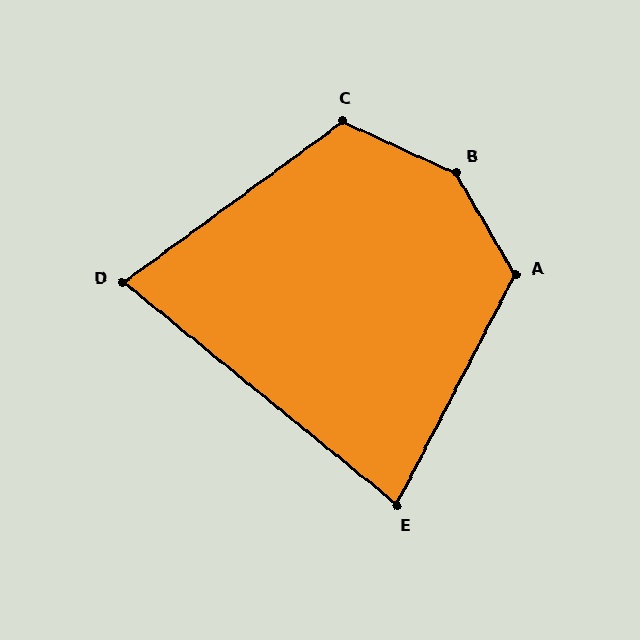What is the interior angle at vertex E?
Approximately 78 degrees (acute).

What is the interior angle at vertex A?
Approximately 123 degrees (obtuse).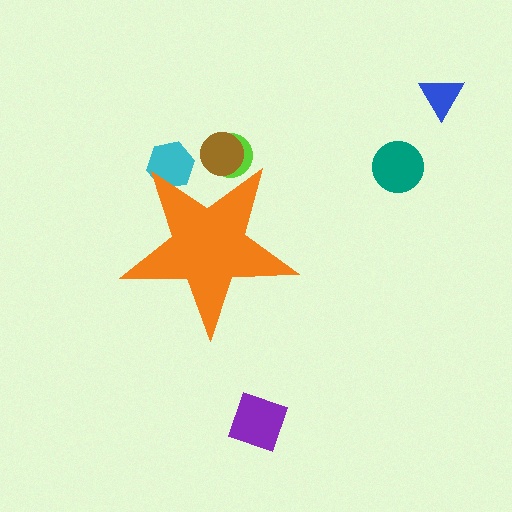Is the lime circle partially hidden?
Yes, the lime circle is partially hidden behind the orange star.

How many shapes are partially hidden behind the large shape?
3 shapes are partially hidden.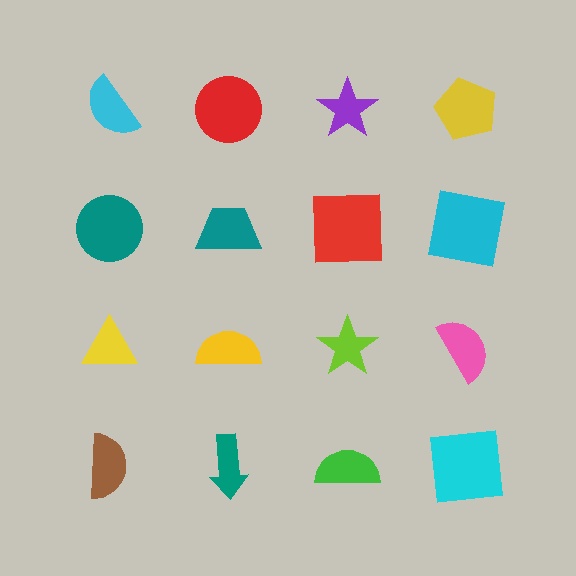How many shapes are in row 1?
4 shapes.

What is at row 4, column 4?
A cyan square.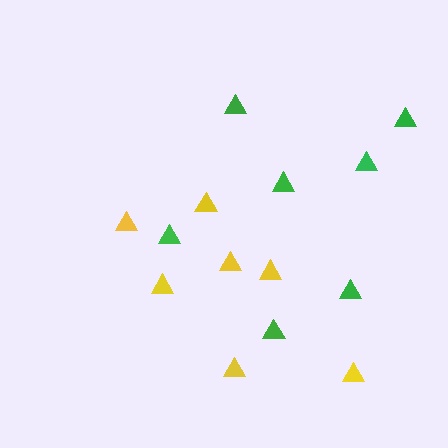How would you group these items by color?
There are 2 groups: one group of yellow triangles (7) and one group of green triangles (7).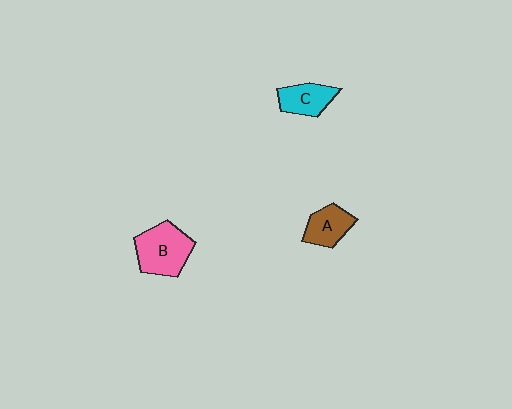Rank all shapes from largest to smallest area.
From largest to smallest: B (pink), C (cyan), A (brown).